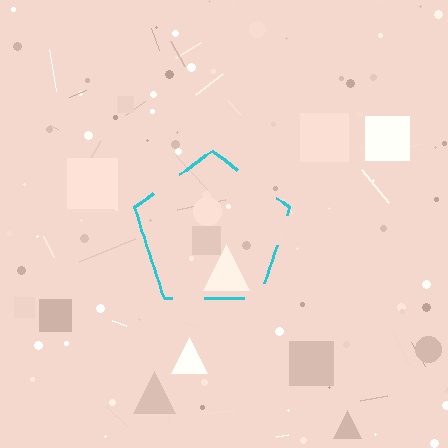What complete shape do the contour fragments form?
The contour fragments form a pentagon.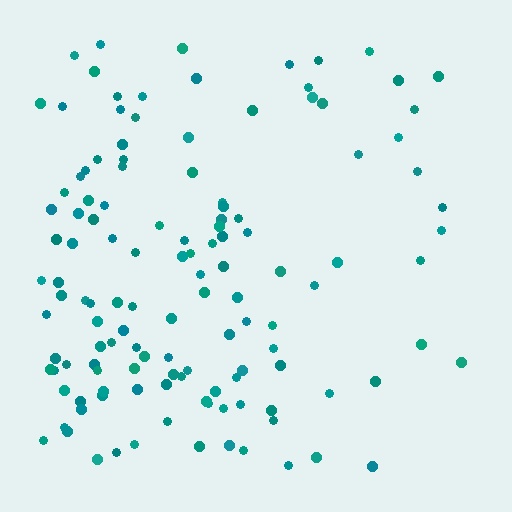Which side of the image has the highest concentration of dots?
The left.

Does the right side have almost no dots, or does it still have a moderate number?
Still a moderate number, just noticeably fewer than the left.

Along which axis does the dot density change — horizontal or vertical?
Horizontal.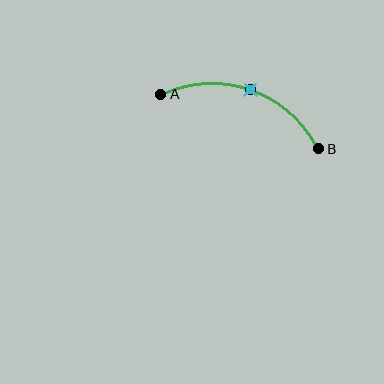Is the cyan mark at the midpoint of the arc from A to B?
Yes. The cyan mark lies on the arc at equal arc-length from both A and B — it is the arc midpoint.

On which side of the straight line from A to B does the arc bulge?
The arc bulges above the straight line connecting A and B.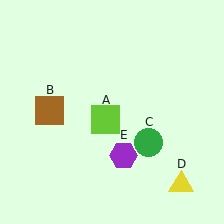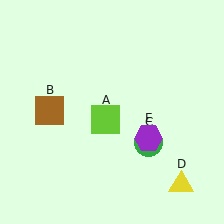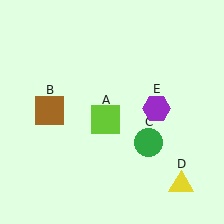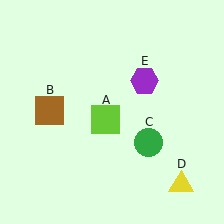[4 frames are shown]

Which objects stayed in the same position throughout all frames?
Lime square (object A) and brown square (object B) and green circle (object C) and yellow triangle (object D) remained stationary.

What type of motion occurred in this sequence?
The purple hexagon (object E) rotated counterclockwise around the center of the scene.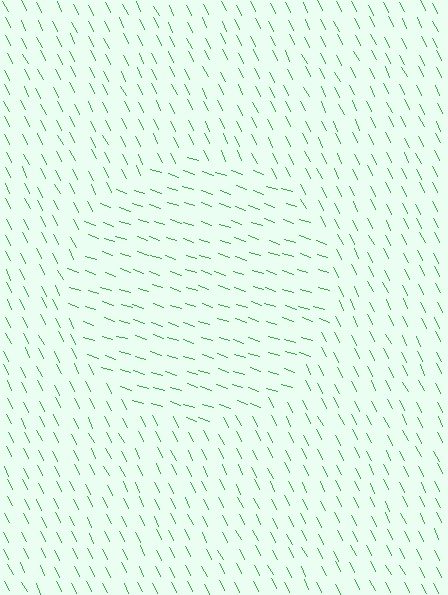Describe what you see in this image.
The image is filled with small green line segments. A circle region in the image has lines oriented differently from the surrounding lines, creating a visible texture boundary.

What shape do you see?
I see a circle.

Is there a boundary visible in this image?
Yes, there is a texture boundary formed by a change in line orientation.